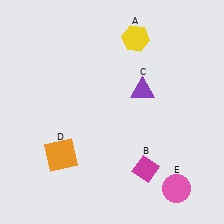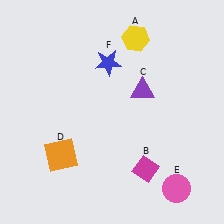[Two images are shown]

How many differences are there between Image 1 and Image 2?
There is 1 difference between the two images.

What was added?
A blue star (F) was added in Image 2.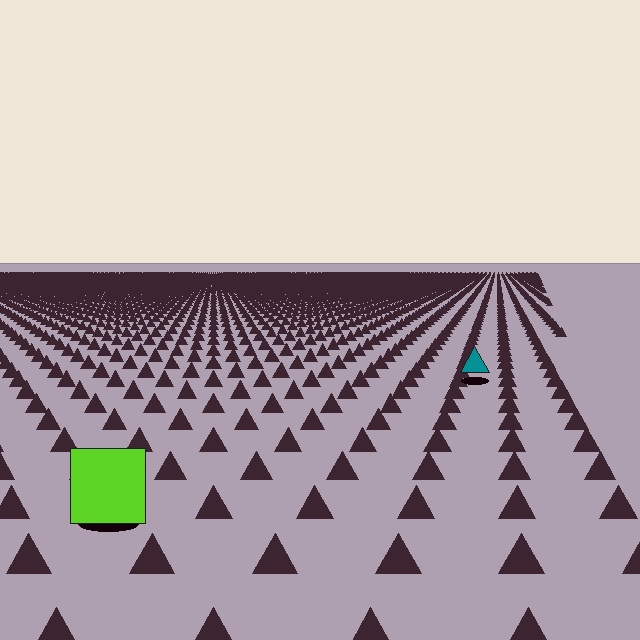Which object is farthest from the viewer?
The teal triangle is farthest from the viewer. It appears smaller and the ground texture around it is denser.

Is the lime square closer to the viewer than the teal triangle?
Yes. The lime square is closer — you can tell from the texture gradient: the ground texture is coarser near it.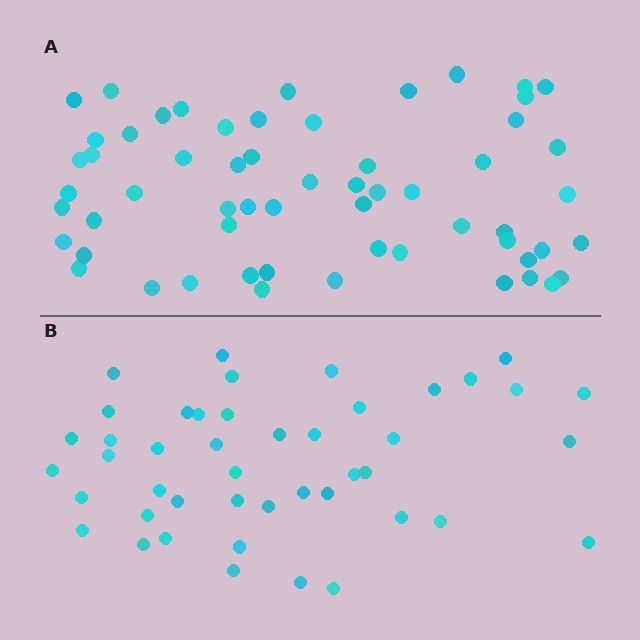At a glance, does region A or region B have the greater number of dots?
Region A (the top region) has more dots.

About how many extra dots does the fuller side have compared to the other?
Region A has approximately 15 more dots than region B.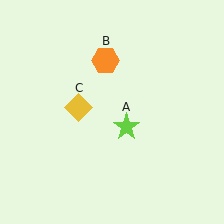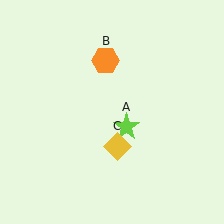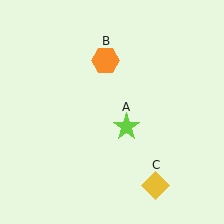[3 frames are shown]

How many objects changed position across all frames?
1 object changed position: yellow diamond (object C).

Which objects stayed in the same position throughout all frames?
Lime star (object A) and orange hexagon (object B) remained stationary.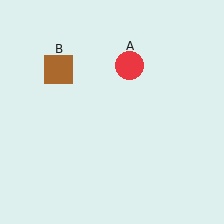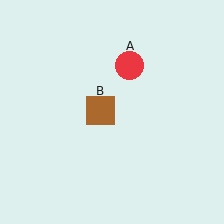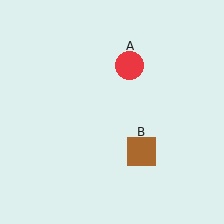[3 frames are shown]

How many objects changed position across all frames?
1 object changed position: brown square (object B).